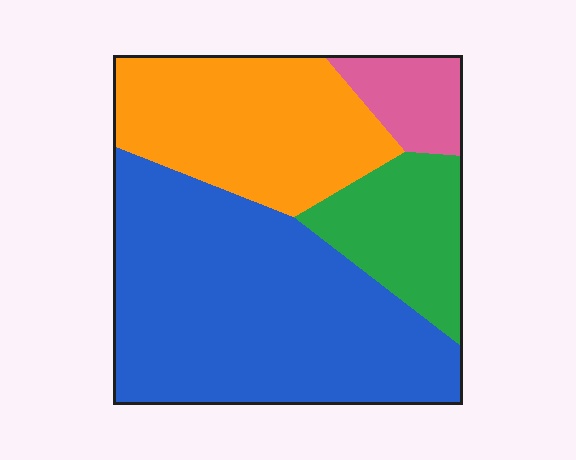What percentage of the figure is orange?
Orange covers roughly 25% of the figure.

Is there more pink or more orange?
Orange.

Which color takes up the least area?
Pink, at roughly 10%.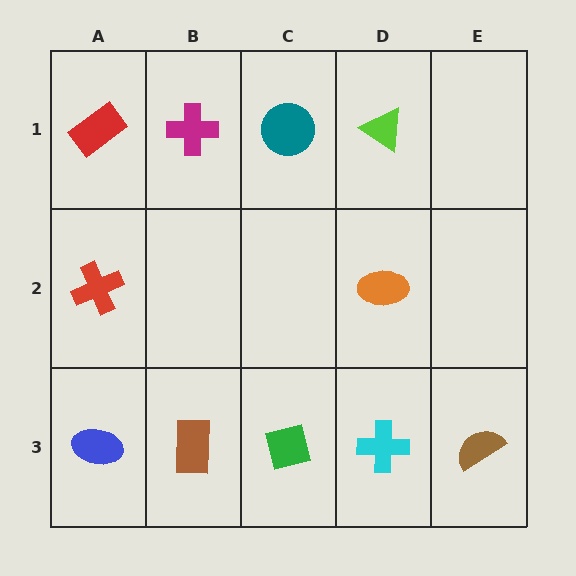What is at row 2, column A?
A red cross.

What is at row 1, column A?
A red rectangle.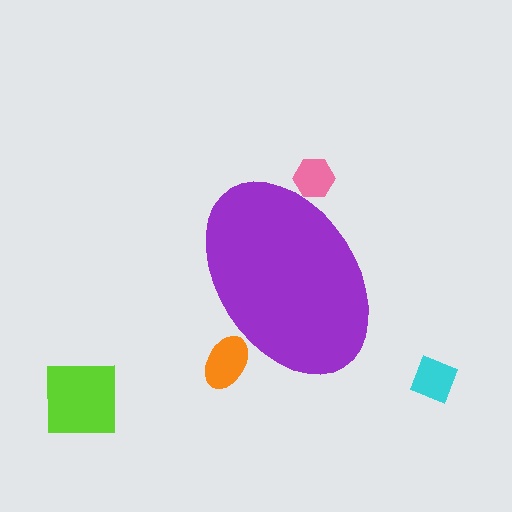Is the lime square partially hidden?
No, the lime square is fully visible.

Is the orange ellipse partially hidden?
Yes, the orange ellipse is partially hidden behind the purple ellipse.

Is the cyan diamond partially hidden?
No, the cyan diamond is fully visible.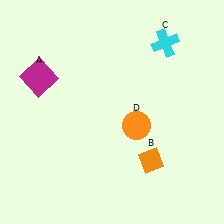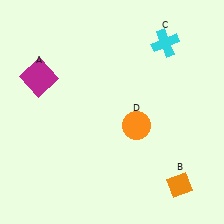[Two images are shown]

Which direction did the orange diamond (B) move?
The orange diamond (B) moved right.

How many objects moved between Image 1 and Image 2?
1 object moved between the two images.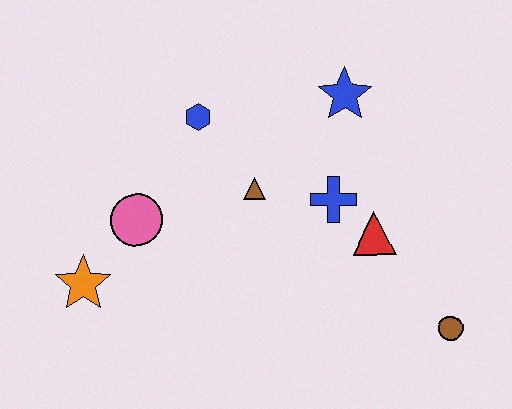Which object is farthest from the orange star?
The brown circle is farthest from the orange star.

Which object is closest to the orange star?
The pink circle is closest to the orange star.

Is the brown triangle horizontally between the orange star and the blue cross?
Yes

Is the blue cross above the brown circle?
Yes